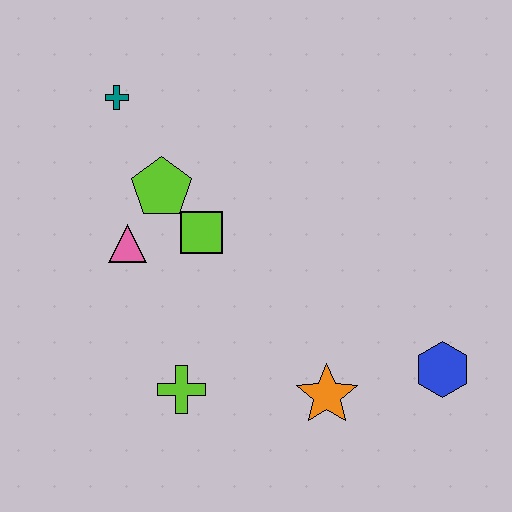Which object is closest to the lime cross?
The orange star is closest to the lime cross.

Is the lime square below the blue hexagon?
No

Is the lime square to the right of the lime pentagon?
Yes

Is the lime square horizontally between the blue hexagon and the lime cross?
Yes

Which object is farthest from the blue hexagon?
The teal cross is farthest from the blue hexagon.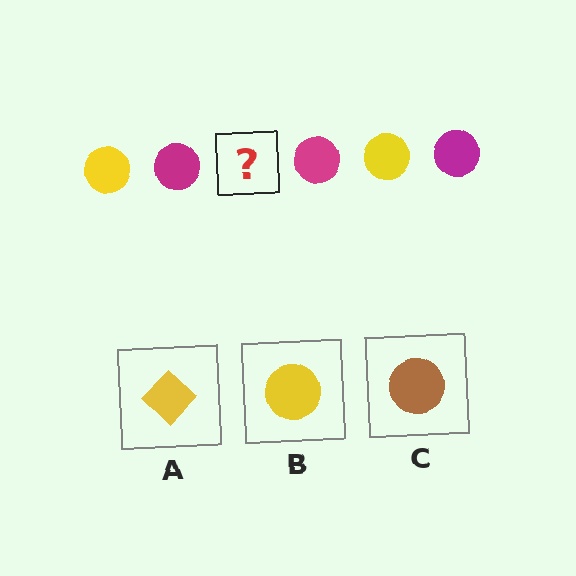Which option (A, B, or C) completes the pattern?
B.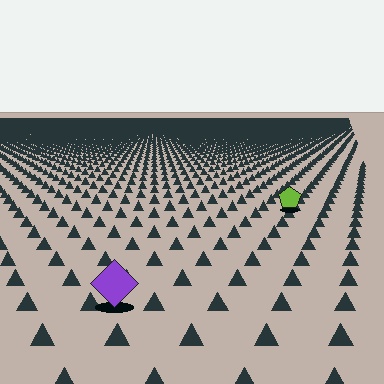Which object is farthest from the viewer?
The lime pentagon is farthest from the viewer. It appears smaller and the ground texture around it is denser.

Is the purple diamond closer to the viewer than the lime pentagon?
Yes. The purple diamond is closer — you can tell from the texture gradient: the ground texture is coarser near it.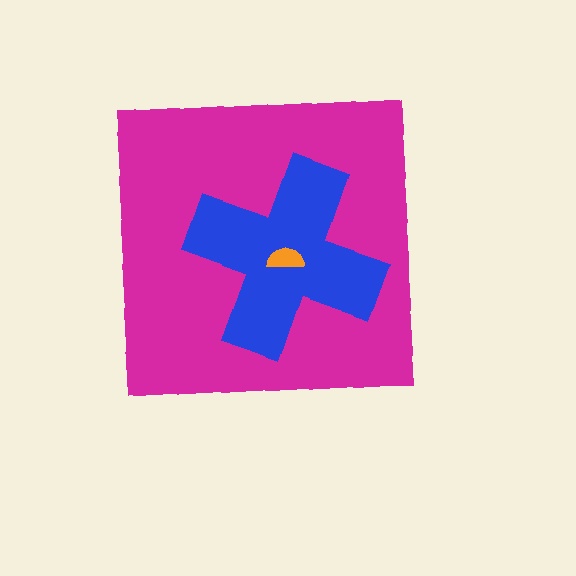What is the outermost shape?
The magenta square.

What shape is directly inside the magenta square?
The blue cross.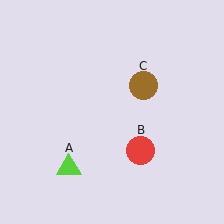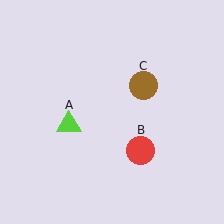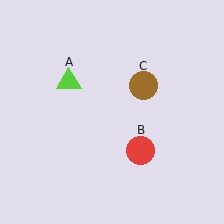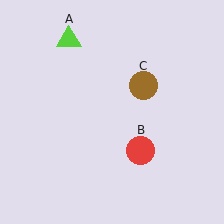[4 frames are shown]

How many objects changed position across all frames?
1 object changed position: lime triangle (object A).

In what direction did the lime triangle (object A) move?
The lime triangle (object A) moved up.